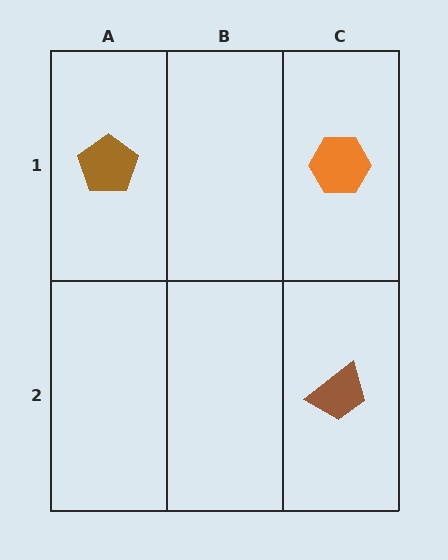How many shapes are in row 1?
2 shapes.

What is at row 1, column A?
A brown pentagon.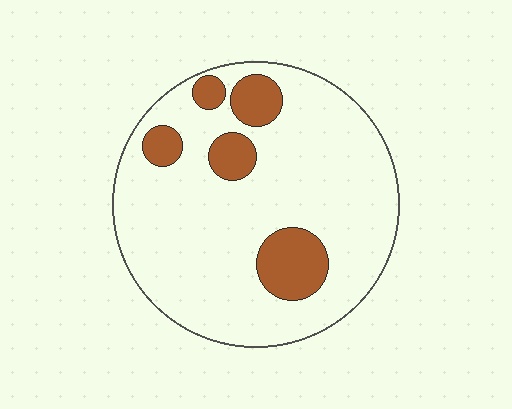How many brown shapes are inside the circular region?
5.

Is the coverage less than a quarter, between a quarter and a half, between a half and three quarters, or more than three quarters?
Less than a quarter.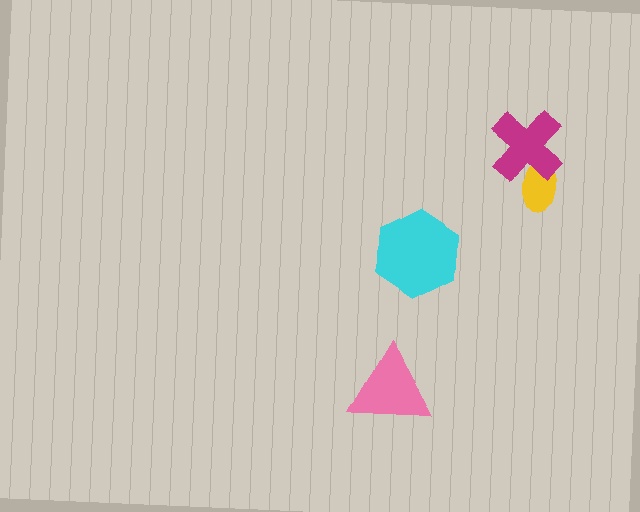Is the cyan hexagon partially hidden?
No, no other shape covers it.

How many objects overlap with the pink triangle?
0 objects overlap with the pink triangle.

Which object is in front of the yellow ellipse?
The magenta cross is in front of the yellow ellipse.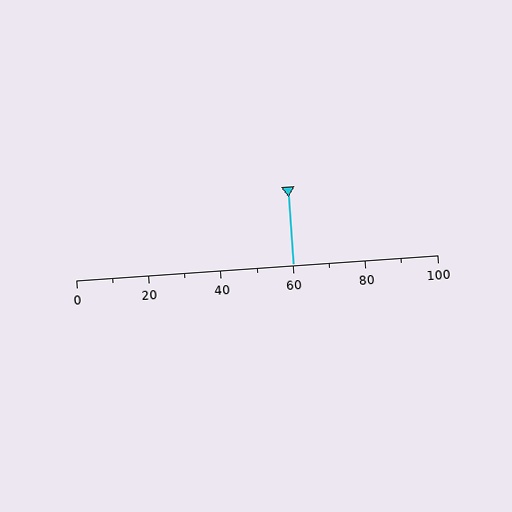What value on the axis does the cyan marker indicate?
The marker indicates approximately 60.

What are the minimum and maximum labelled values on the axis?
The axis runs from 0 to 100.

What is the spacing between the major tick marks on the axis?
The major ticks are spaced 20 apart.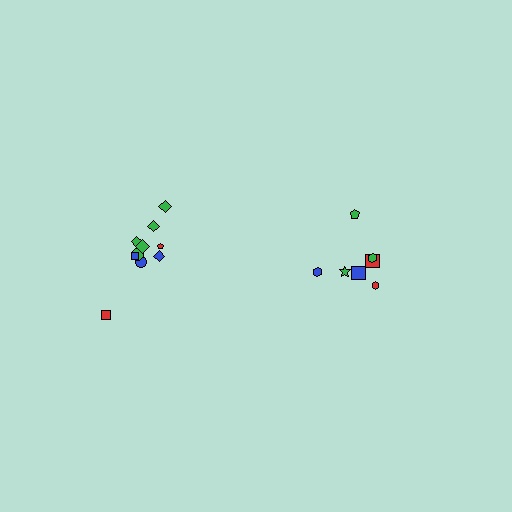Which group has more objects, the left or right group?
The left group.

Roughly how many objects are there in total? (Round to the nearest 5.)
Roughly 15 objects in total.